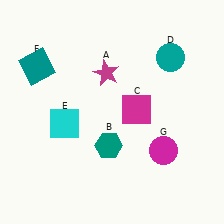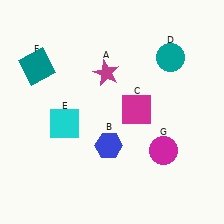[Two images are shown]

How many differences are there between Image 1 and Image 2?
There is 1 difference between the two images.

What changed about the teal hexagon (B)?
In Image 1, B is teal. In Image 2, it changed to blue.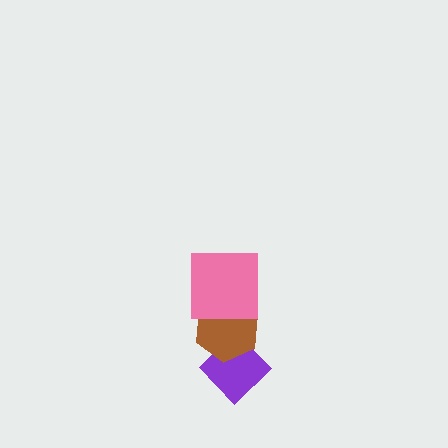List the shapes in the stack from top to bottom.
From top to bottom: the pink square, the brown hexagon, the purple diamond.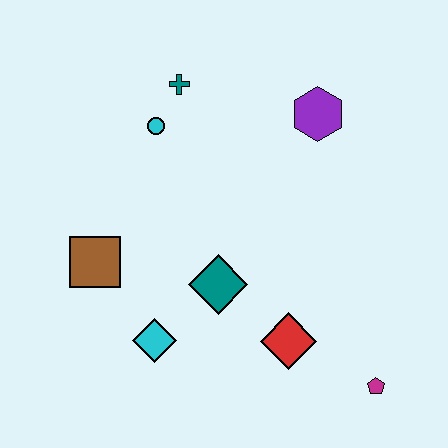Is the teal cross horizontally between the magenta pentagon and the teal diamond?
No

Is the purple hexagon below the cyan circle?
No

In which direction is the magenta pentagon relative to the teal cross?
The magenta pentagon is below the teal cross.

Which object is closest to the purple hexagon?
The teal cross is closest to the purple hexagon.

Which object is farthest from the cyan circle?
The magenta pentagon is farthest from the cyan circle.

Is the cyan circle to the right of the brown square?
Yes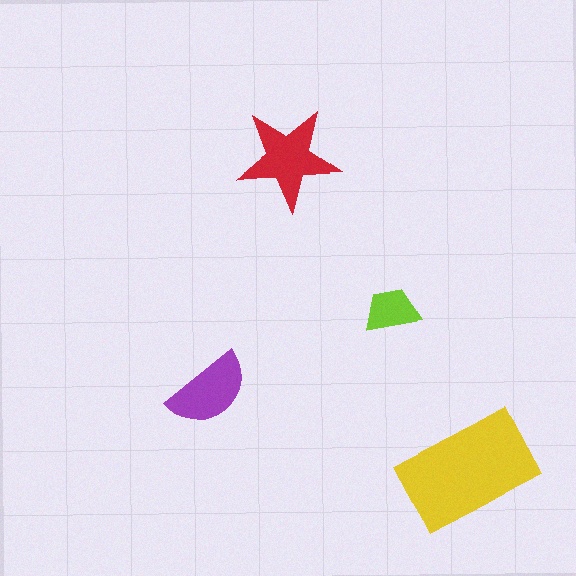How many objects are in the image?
There are 4 objects in the image.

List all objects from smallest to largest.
The lime trapezoid, the purple semicircle, the red star, the yellow rectangle.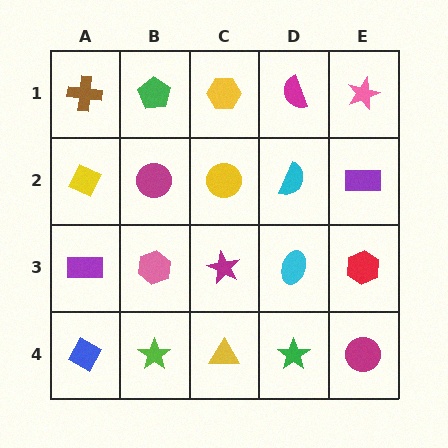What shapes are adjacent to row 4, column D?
A cyan ellipse (row 3, column D), a yellow triangle (row 4, column C), a magenta circle (row 4, column E).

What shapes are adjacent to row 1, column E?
A purple rectangle (row 2, column E), a magenta semicircle (row 1, column D).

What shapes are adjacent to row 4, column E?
A red hexagon (row 3, column E), a green star (row 4, column D).